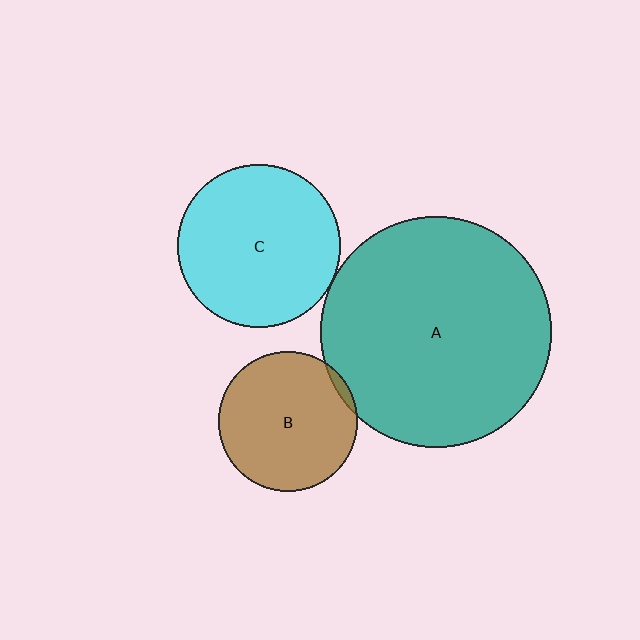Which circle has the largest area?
Circle A (teal).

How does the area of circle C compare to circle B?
Approximately 1.4 times.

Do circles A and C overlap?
Yes.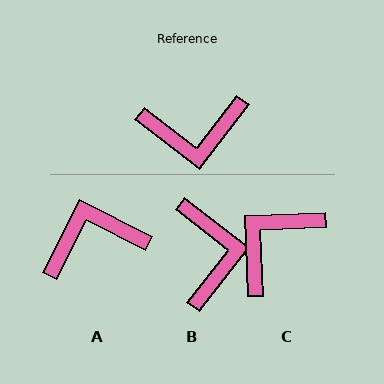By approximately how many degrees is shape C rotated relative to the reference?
Approximately 140 degrees clockwise.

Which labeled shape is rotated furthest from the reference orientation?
A, about 170 degrees away.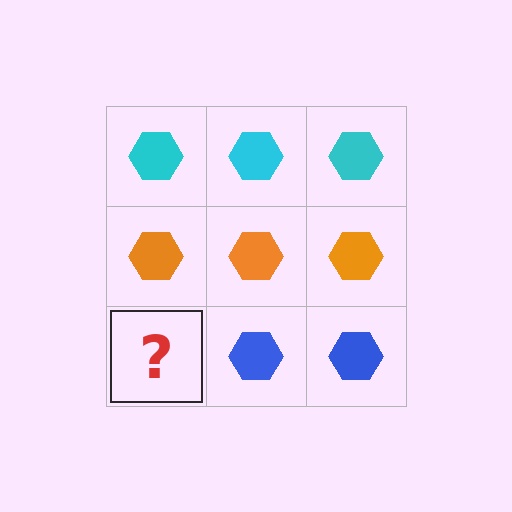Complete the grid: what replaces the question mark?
The question mark should be replaced with a blue hexagon.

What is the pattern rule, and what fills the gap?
The rule is that each row has a consistent color. The gap should be filled with a blue hexagon.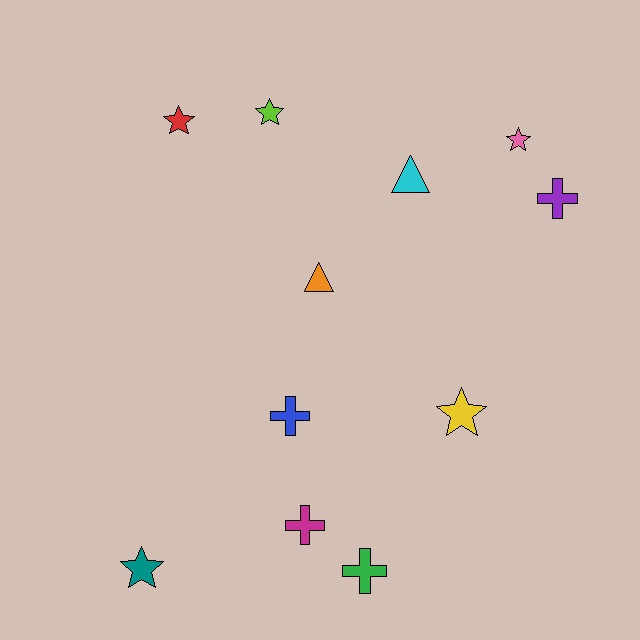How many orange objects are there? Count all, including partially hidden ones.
There is 1 orange object.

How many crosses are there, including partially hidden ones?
There are 4 crosses.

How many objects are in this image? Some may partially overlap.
There are 11 objects.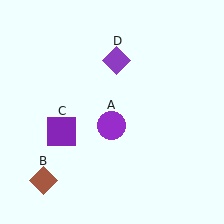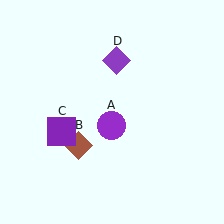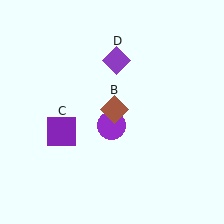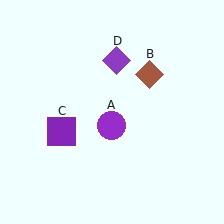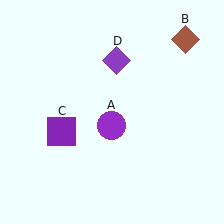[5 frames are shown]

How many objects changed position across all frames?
1 object changed position: brown diamond (object B).